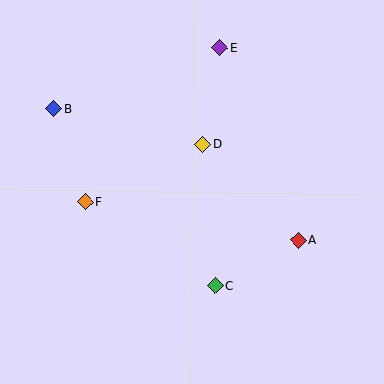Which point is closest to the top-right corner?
Point E is closest to the top-right corner.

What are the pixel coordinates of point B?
Point B is at (54, 108).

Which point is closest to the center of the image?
Point D at (202, 144) is closest to the center.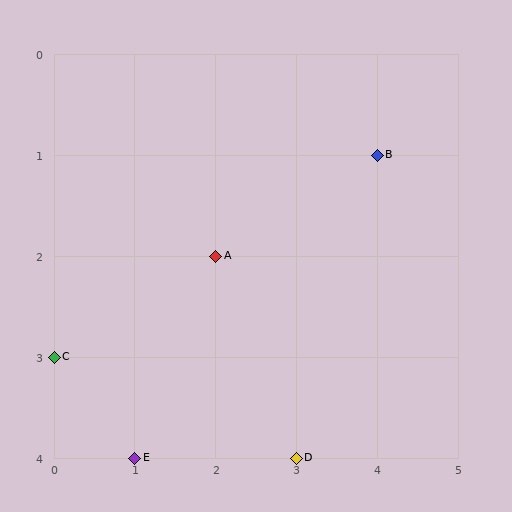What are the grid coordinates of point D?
Point D is at grid coordinates (3, 4).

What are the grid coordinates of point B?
Point B is at grid coordinates (4, 1).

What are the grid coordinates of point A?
Point A is at grid coordinates (2, 2).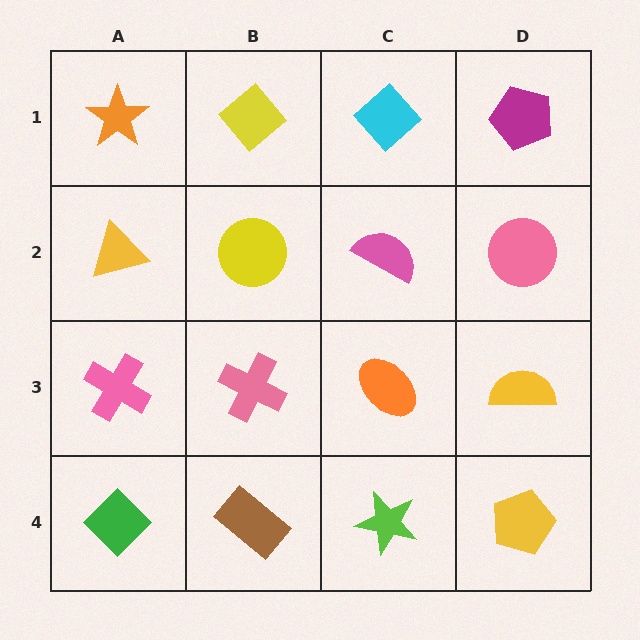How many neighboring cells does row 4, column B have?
3.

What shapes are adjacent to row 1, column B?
A yellow circle (row 2, column B), an orange star (row 1, column A), a cyan diamond (row 1, column C).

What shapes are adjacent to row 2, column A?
An orange star (row 1, column A), a pink cross (row 3, column A), a yellow circle (row 2, column B).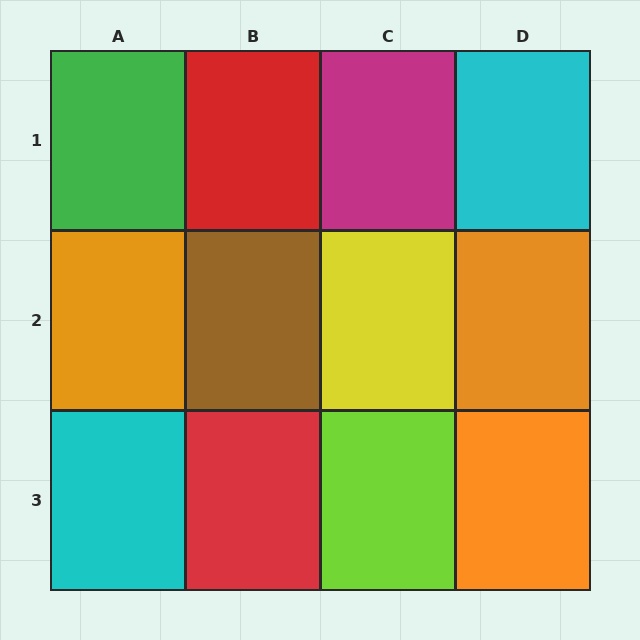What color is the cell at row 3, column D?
Orange.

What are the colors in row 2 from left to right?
Orange, brown, yellow, orange.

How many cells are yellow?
1 cell is yellow.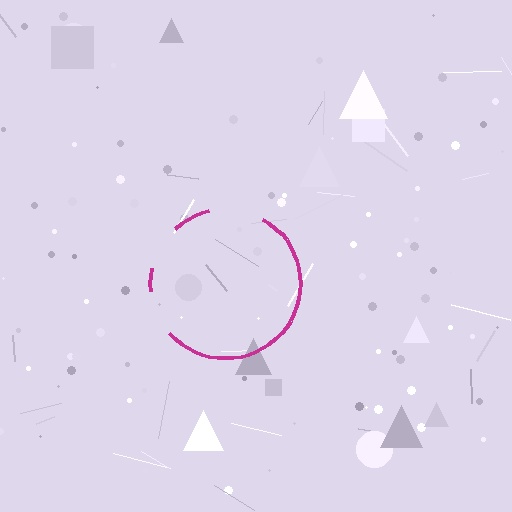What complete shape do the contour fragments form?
The contour fragments form a circle.